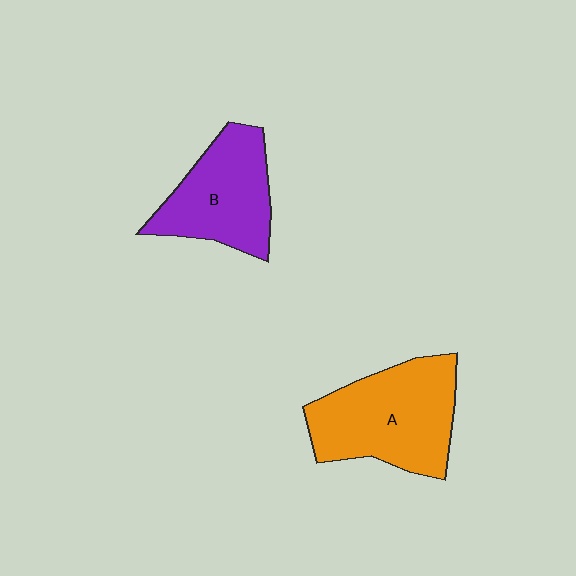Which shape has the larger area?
Shape A (orange).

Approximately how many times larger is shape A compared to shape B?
Approximately 1.3 times.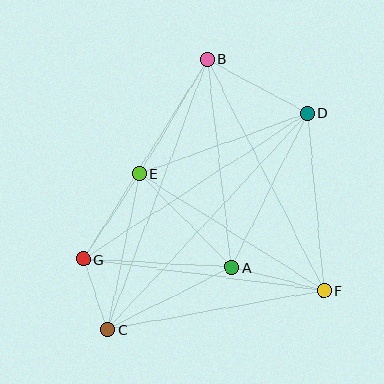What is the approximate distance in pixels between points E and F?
The distance between E and F is approximately 218 pixels.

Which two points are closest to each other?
Points C and G are closest to each other.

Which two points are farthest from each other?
Points C and D are farthest from each other.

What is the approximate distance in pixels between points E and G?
The distance between E and G is approximately 102 pixels.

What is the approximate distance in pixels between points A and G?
The distance between A and G is approximately 149 pixels.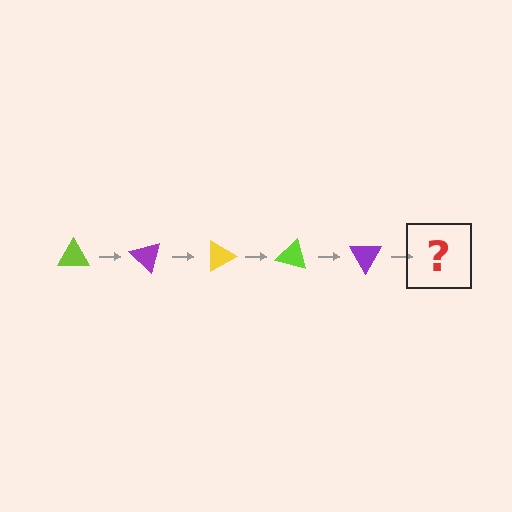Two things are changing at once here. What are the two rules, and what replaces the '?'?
The two rules are that it rotates 45 degrees each step and the color cycles through lime, purple, and yellow. The '?' should be a yellow triangle, rotated 225 degrees from the start.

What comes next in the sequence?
The next element should be a yellow triangle, rotated 225 degrees from the start.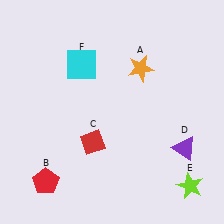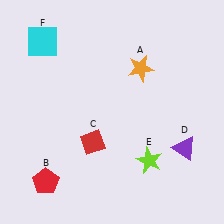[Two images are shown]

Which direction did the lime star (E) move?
The lime star (E) moved left.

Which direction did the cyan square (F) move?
The cyan square (F) moved left.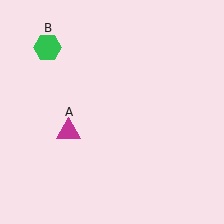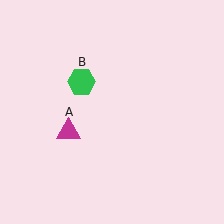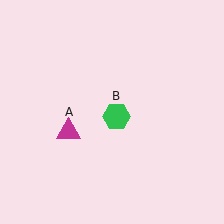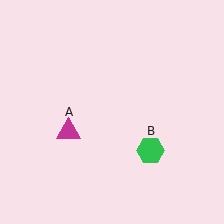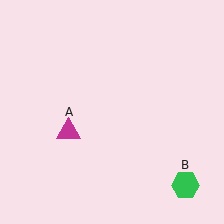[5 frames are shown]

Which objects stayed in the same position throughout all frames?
Magenta triangle (object A) remained stationary.